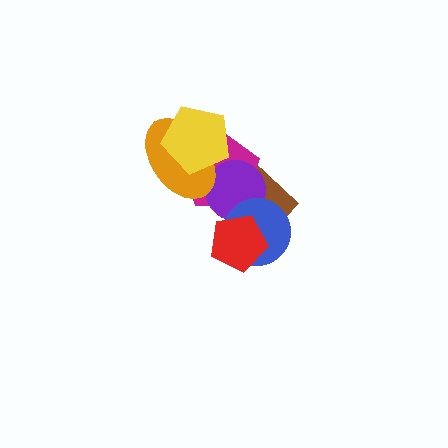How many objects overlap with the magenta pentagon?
4 objects overlap with the magenta pentagon.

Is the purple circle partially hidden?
Yes, it is partially covered by another shape.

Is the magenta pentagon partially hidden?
Yes, it is partially covered by another shape.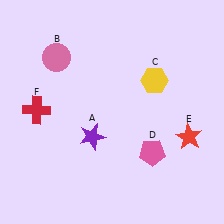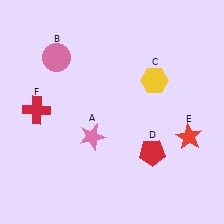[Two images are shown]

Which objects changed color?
A changed from purple to pink. D changed from pink to red.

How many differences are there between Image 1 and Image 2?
There are 2 differences between the two images.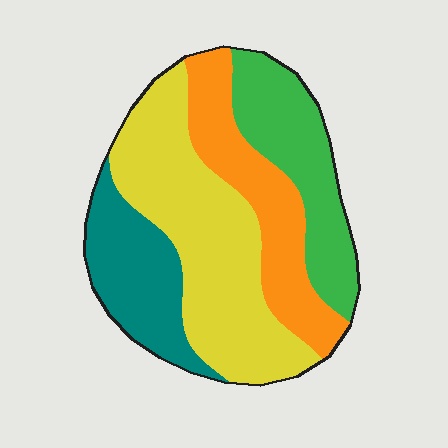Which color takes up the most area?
Yellow, at roughly 40%.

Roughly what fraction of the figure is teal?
Teal takes up about one sixth (1/6) of the figure.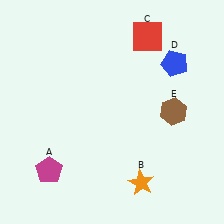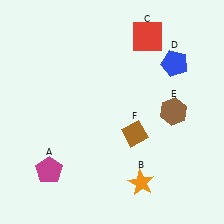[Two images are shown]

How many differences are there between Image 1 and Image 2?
There is 1 difference between the two images.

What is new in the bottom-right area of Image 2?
A brown diamond (F) was added in the bottom-right area of Image 2.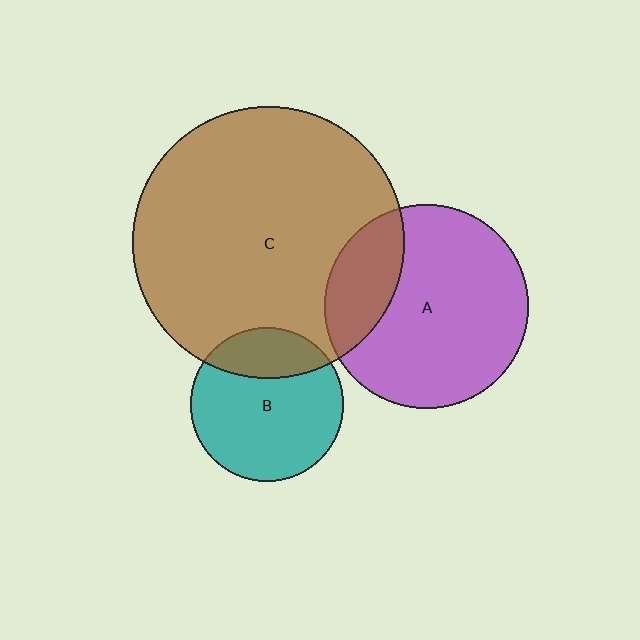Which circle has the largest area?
Circle C (brown).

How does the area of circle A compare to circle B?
Approximately 1.8 times.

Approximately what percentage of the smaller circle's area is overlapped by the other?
Approximately 25%.